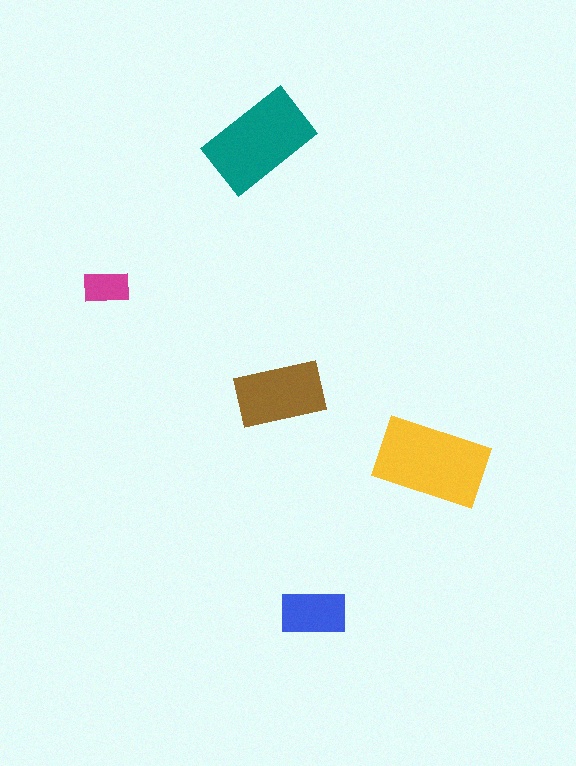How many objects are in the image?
There are 5 objects in the image.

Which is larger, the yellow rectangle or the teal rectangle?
The yellow one.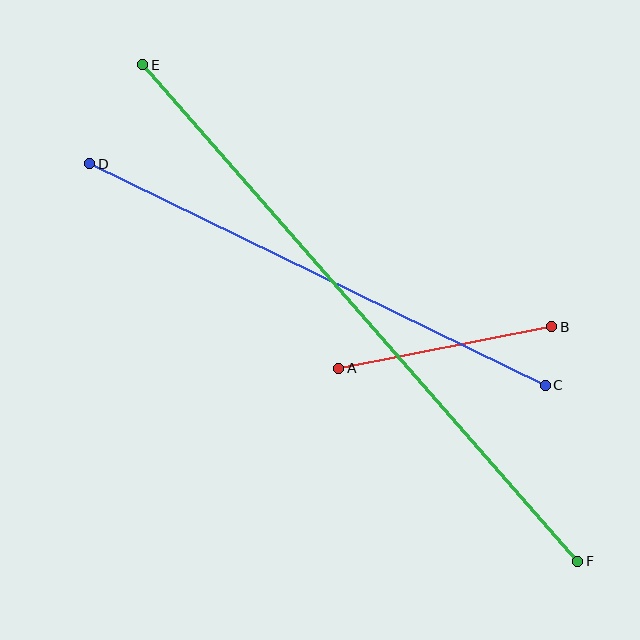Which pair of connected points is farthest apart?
Points E and F are farthest apart.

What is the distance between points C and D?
The distance is approximately 506 pixels.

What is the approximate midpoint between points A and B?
The midpoint is at approximately (445, 348) pixels.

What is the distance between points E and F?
The distance is approximately 660 pixels.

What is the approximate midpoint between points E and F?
The midpoint is at approximately (360, 313) pixels.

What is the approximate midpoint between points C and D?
The midpoint is at approximately (317, 274) pixels.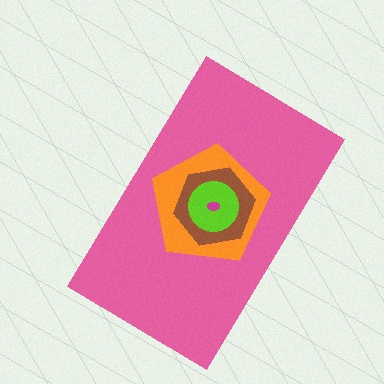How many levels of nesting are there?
5.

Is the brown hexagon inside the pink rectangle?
Yes.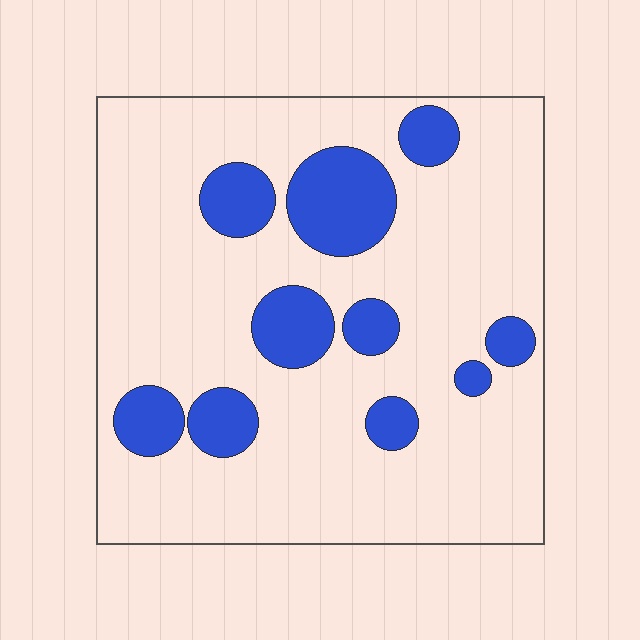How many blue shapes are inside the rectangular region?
10.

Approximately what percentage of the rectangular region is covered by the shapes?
Approximately 20%.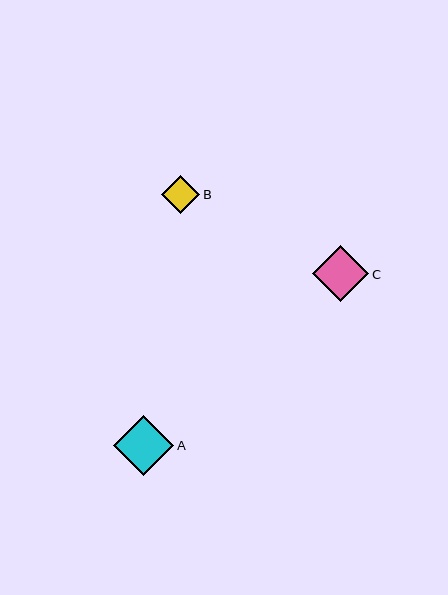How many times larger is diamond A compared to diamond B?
Diamond A is approximately 1.6 times the size of diamond B.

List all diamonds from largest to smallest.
From largest to smallest: A, C, B.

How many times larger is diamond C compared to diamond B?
Diamond C is approximately 1.5 times the size of diamond B.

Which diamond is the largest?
Diamond A is the largest with a size of approximately 60 pixels.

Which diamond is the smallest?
Diamond B is the smallest with a size of approximately 38 pixels.